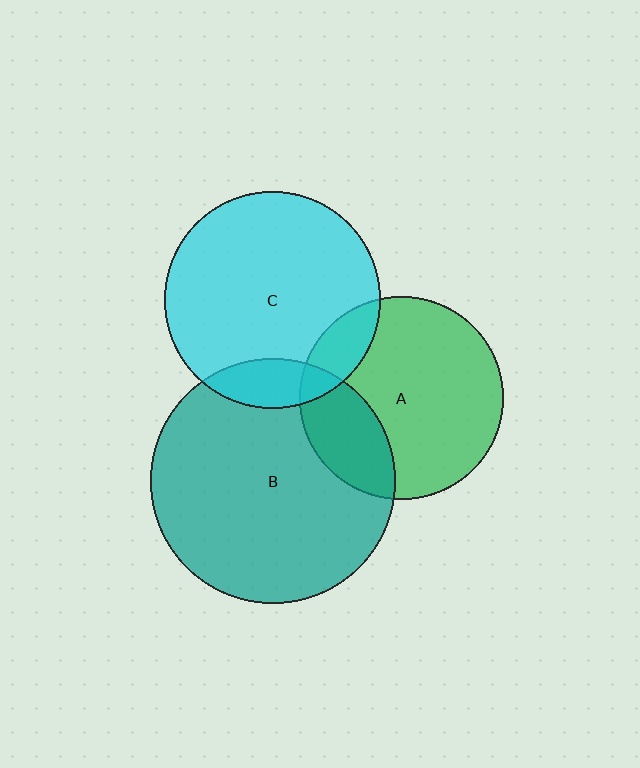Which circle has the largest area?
Circle B (teal).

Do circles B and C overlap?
Yes.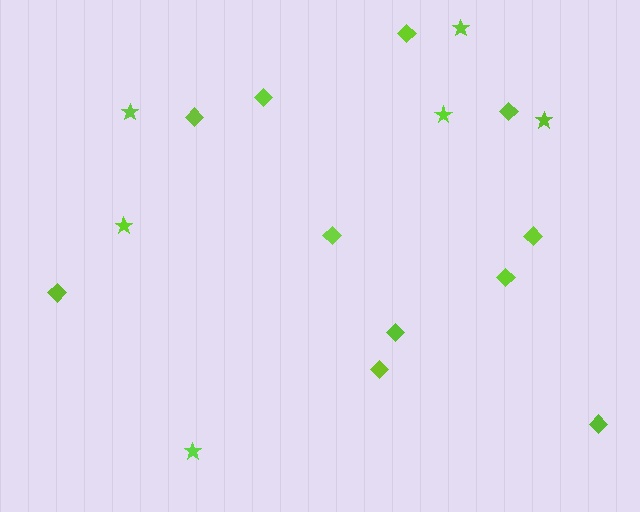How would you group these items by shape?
There are 2 groups: one group of stars (6) and one group of diamonds (11).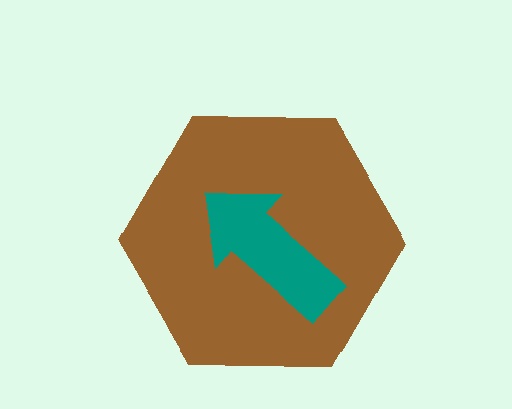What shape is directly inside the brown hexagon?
The teal arrow.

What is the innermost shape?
The teal arrow.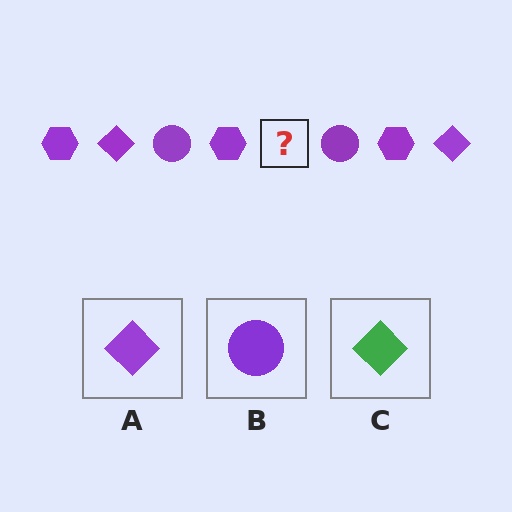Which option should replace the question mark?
Option A.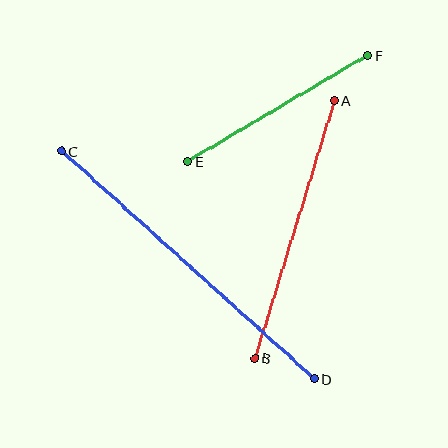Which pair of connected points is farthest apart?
Points C and D are farthest apart.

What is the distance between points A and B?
The distance is approximately 270 pixels.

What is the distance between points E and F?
The distance is approximately 209 pixels.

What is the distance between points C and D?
The distance is approximately 340 pixels.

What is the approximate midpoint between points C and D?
The midpoint is at approximately (188, 265) pixels.